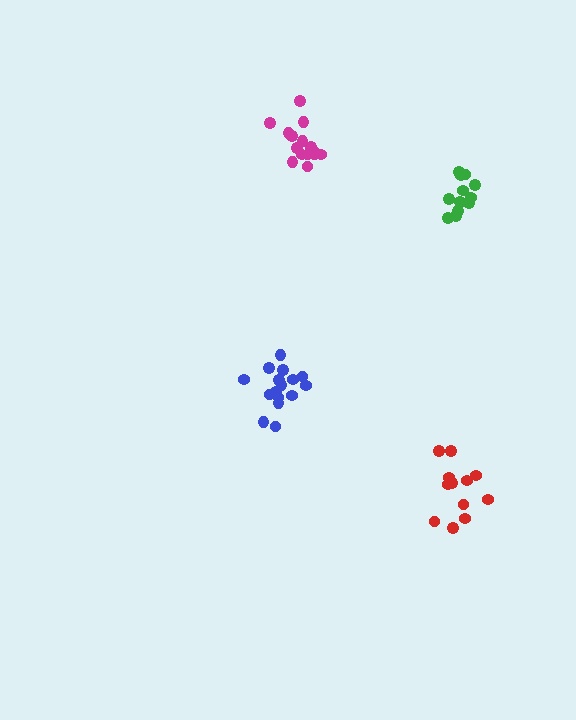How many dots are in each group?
Group 1: 16 dots, Group 2: 12 dots, Group 3: 15 dots, Group 4: 12 dots (55 total).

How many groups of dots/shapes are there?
There are 4 groups.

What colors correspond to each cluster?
The clusters are colored: blue, red, magenta, green.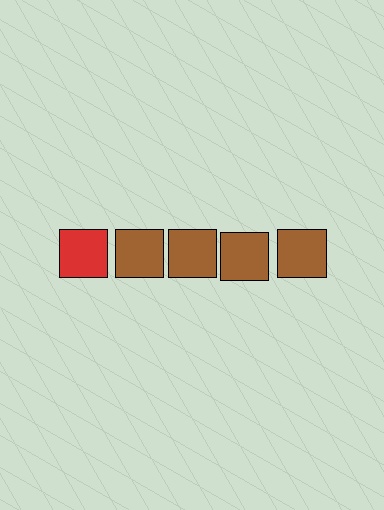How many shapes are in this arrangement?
There are 5 shapes arranged in a grid pattern.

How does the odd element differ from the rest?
It has a different color: red instead of brown.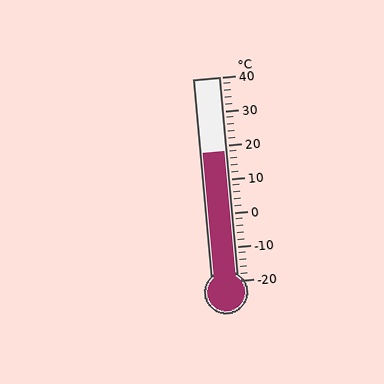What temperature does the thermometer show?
The thermometer shows approximately 18°C.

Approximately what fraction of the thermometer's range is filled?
The thermometer is filled to approximately 65% of its range.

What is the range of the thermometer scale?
The thermometer scale ranges from -20°C to 40°C.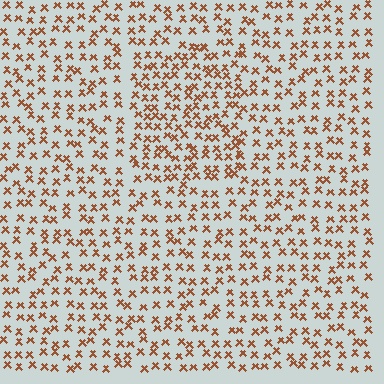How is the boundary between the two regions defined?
The boundary is defined by a change in element density (approximately 1.5x ratio). All elements are the same color, size, and shape.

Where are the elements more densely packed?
The elements are more densely packed inside the rectangle boundary.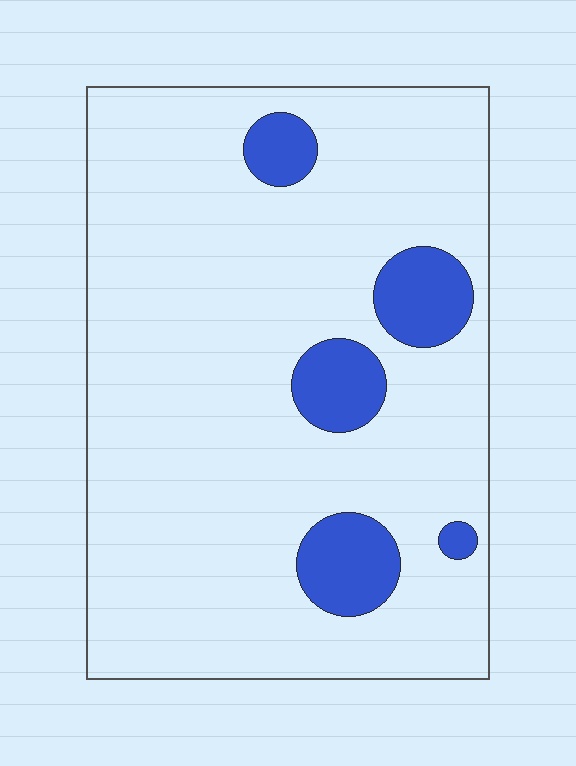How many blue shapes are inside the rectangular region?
5.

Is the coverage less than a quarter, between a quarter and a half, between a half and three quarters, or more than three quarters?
Less than a quarter.